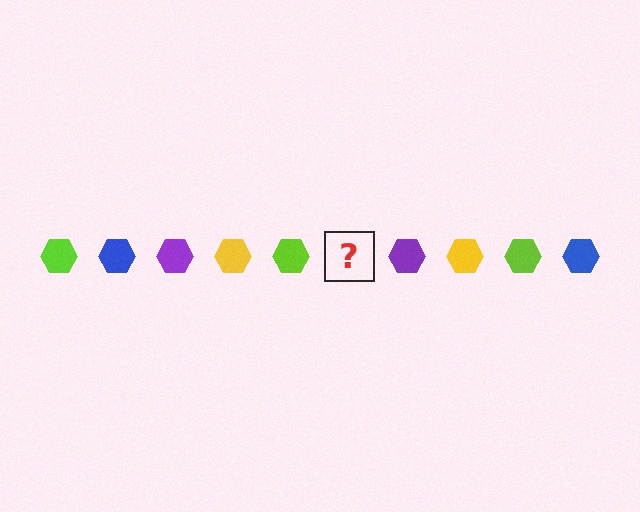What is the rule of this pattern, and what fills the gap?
The rule is that the pattern cycles through lime, blue, purple, yellow hexagons. The gap should be filled with a blue hexagon.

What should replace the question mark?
The question mark should be replaced with a blue hexagon.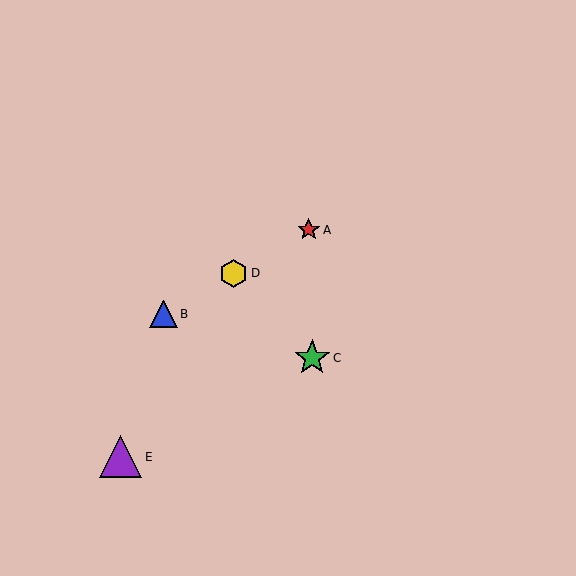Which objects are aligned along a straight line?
Objects A, B, D are aligned along a straight line.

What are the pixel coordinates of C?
Object C is at (312, 358).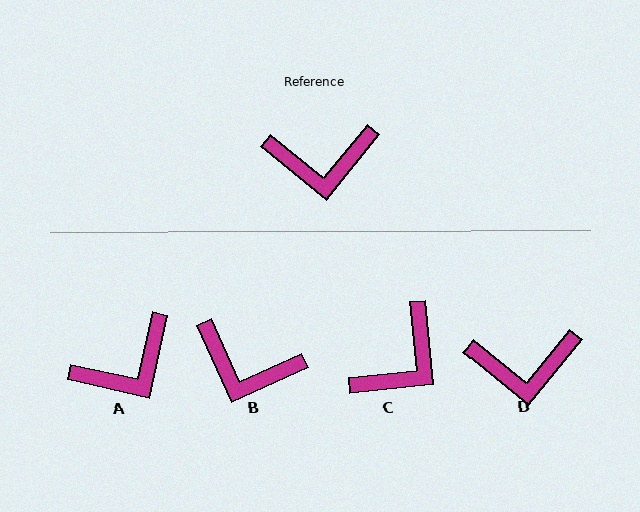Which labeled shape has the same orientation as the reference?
D.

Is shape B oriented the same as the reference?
No, it is off by about 27 degrees.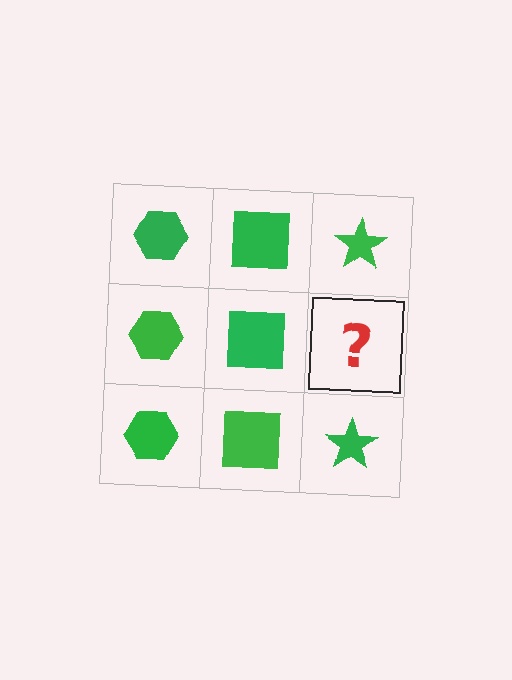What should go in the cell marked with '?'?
The missing cell should contain a green star.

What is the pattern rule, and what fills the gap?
The rule is that each column has a consistent shape. The gap should be filled with a green star.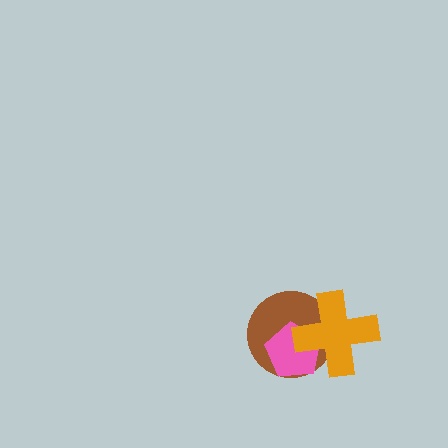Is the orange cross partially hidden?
No, no other shape covers it.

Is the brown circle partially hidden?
Yes, it is partially covered by another shape.